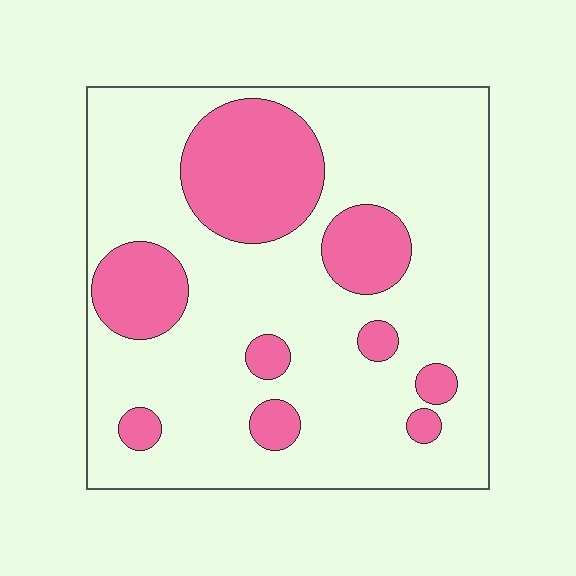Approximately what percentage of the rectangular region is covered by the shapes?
Approximately 25%.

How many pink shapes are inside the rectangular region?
9.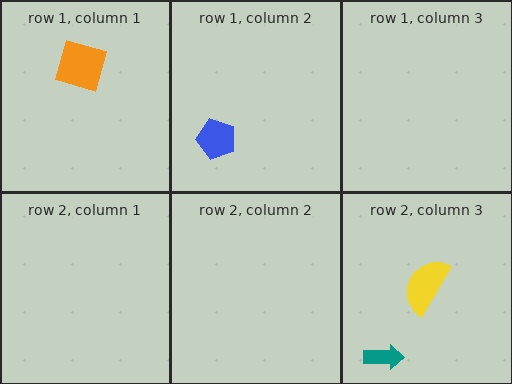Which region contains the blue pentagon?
The row 1, column 2 region.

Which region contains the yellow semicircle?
The row 2, column 3 region.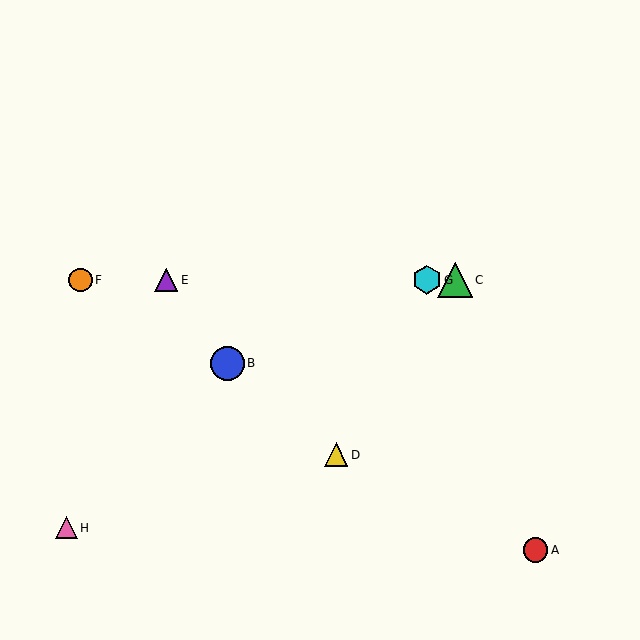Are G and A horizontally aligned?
No, G is at y≈280 and A is at y≈550.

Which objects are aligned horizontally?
Objects C, E, F, G are aligned horizontally.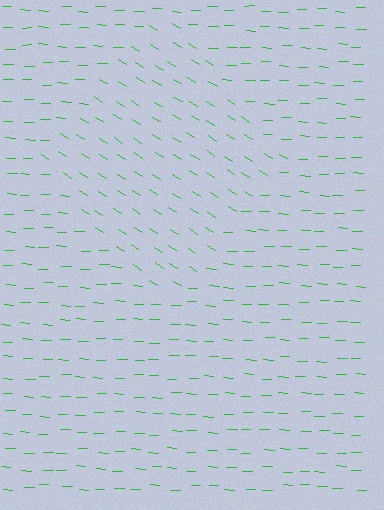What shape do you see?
I see a diamond.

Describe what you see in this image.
The image is filled with small green line segments. A diamond region in the image has lines oriented differently from the surrounding lines, creating a visible texture boundary.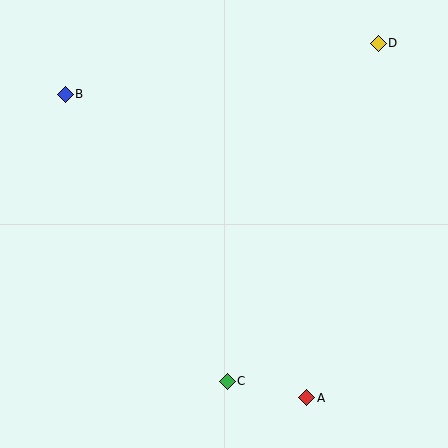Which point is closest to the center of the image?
Point C at (227, 381) is closest to the center.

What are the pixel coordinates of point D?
Point D is at (378, 43).